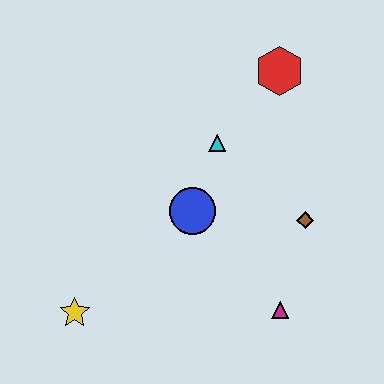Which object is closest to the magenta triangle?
The brown diamond is closest to the magenta triangle.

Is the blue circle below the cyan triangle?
Yes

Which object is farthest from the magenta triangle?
The red hexagon is farthest from the magenta triangle.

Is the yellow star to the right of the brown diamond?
No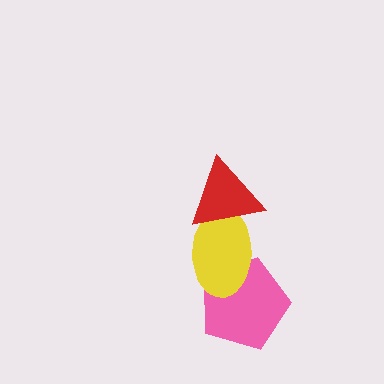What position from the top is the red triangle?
The red triangle is 1st from the top.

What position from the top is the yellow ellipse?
The yellow ellipse is 2nd from the top.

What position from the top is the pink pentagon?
The pink pentagon is 3rd from the top.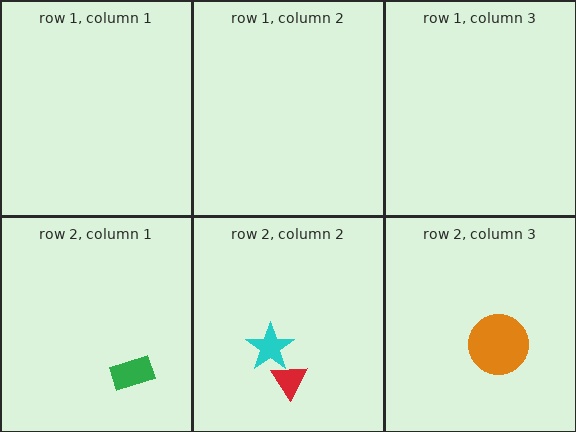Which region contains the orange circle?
The row 2, column 3 region.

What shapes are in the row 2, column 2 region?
The cyan star, the red triangle.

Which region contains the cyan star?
The row 2, column 2 region.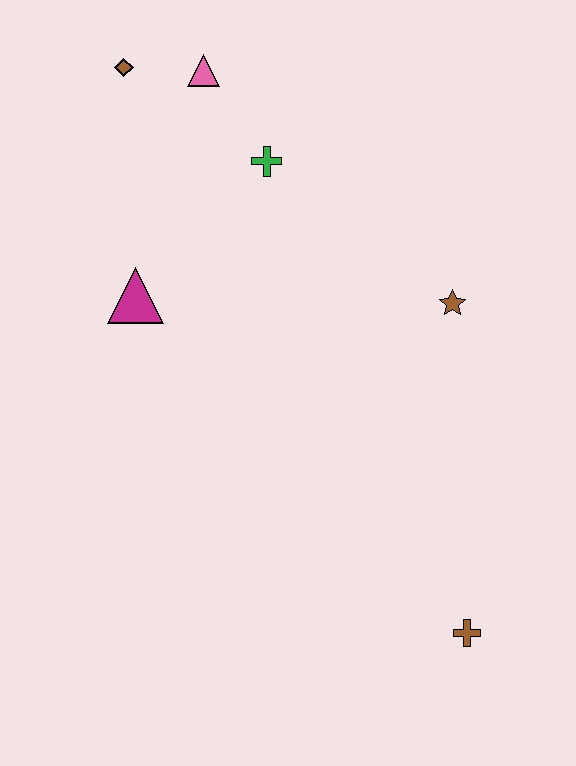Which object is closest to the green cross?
The pink triangle is closest to the green cross.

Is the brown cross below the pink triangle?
Yes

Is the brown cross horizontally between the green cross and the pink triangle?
No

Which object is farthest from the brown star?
The brown diamond is farthest from the brown star.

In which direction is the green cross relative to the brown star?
The green cross is to the left of the brown star.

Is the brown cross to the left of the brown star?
No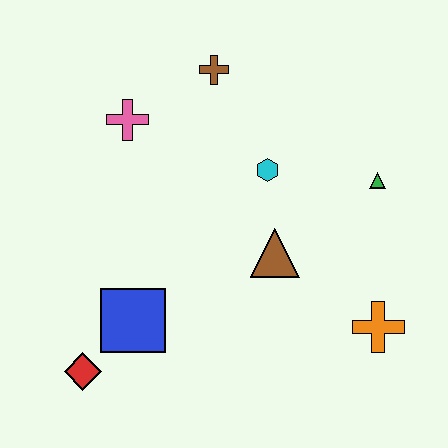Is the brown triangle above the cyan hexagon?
No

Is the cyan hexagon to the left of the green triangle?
Yes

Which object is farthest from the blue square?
The green triangle is farthest from the blue square.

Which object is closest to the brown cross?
The pink cross is closest to the brown cross.